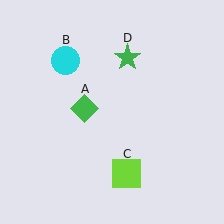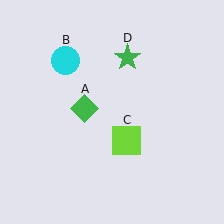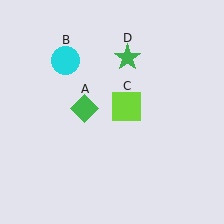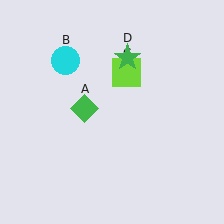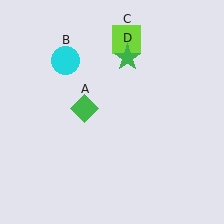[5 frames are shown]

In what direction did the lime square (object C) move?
The lime square (object C) moved up.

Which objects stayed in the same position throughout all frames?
Green diamond (object A) and cyan circle (object B) and green star (object D) remained stationary.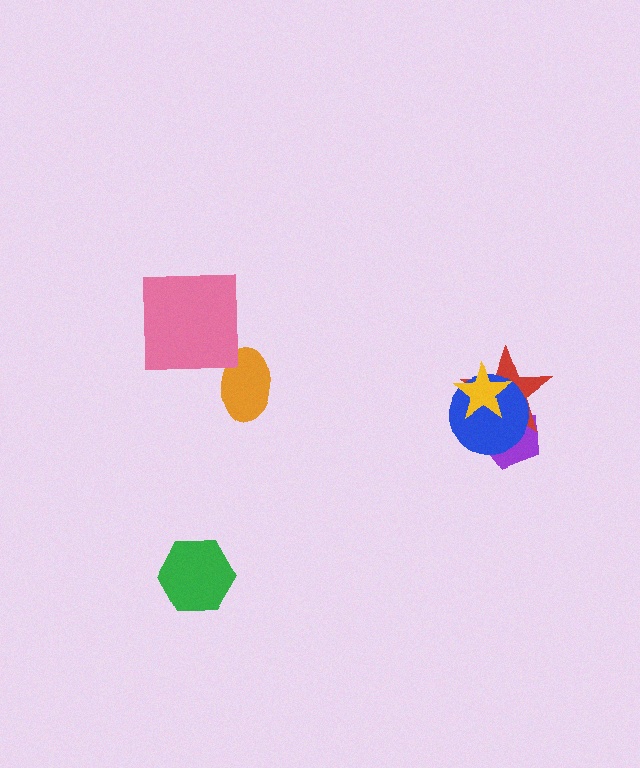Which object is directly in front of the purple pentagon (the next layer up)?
The red star is directly in front of the purple pentagon.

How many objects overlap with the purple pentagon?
3 objects overlap with the purple pentagon.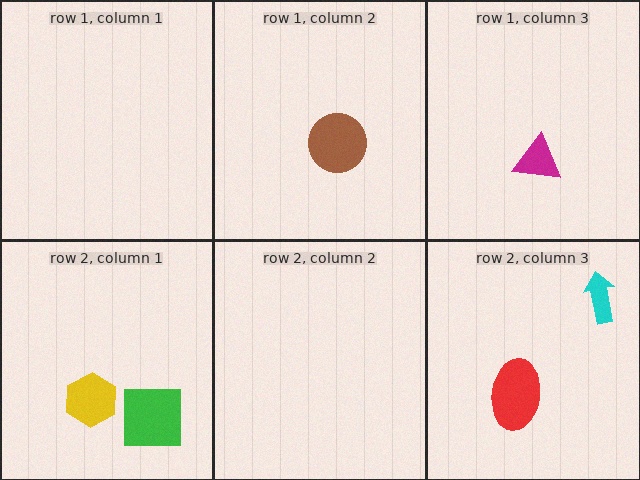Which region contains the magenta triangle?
The row 1, column 3 region.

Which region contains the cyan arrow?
The row 2, column 3 region.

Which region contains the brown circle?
The row 1, column 2 region.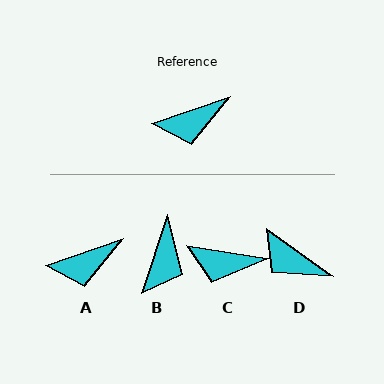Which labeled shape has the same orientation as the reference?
A.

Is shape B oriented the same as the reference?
No, it is off by about 53 degrees.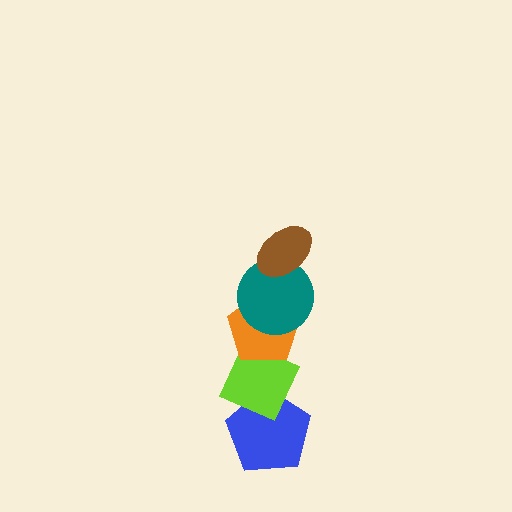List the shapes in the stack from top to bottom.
From top to bottom: the brown ellipse, the teal circle, the orange pentagon, the lime diamond, the blue pentagon.